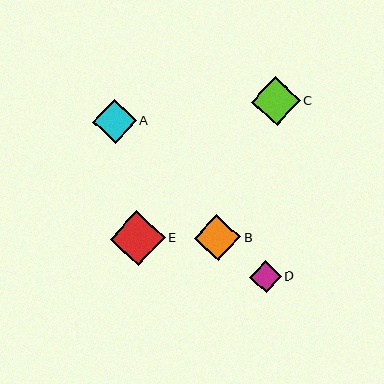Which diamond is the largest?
Diamond E is the largest with a size of approximately 55 pixels.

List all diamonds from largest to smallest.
From largest to smallest: E, C, B, A, D.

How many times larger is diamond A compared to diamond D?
Diamond A is approximately 1.4 times the size of diamond D.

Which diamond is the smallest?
Diamond D is the smallest with a size of approximately 31 pixels.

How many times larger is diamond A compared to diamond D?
Diamond A is approximately 1.4 times the size of diamond D.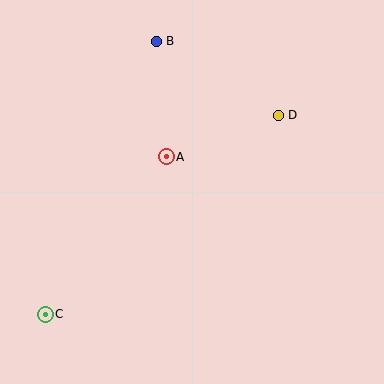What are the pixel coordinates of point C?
Point C is at (45, 314).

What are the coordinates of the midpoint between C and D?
The midpoint between C and D is at (162, 215).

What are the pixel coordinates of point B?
Point B is at (156, 41).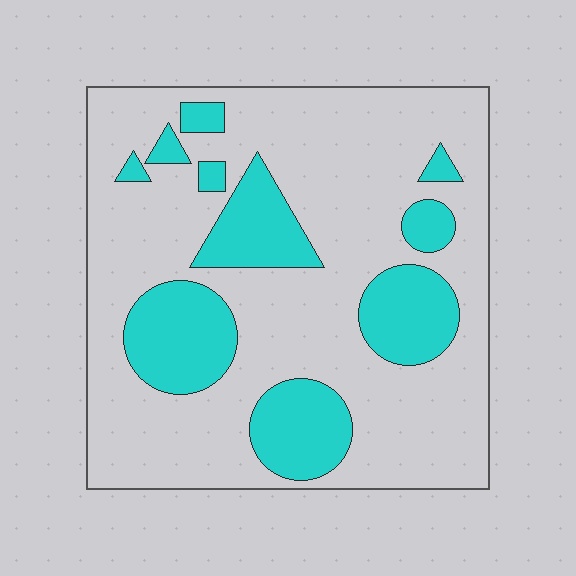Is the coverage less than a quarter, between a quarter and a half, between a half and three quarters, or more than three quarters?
Between a quarter and a half.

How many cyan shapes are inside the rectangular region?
10.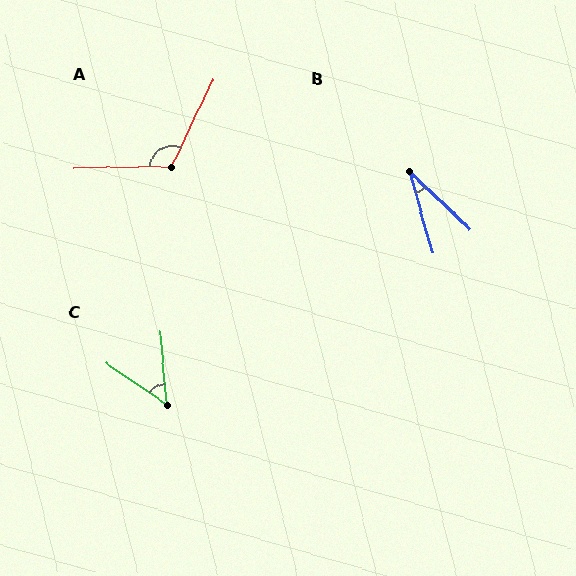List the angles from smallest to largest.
B (31°), C (50°), A (117°).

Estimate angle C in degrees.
Approximately 50 degrees.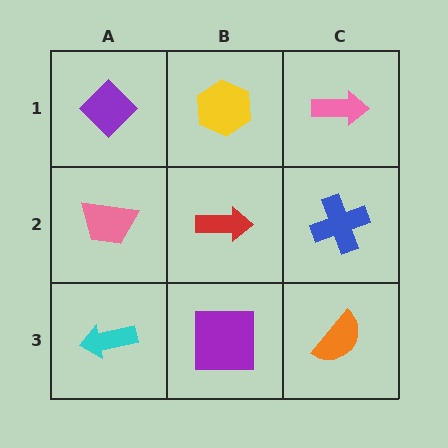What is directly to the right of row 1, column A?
A yellow hexagon.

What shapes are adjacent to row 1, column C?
A blue cross (row 2, column C), a yellow hexagon (row 1, column B).